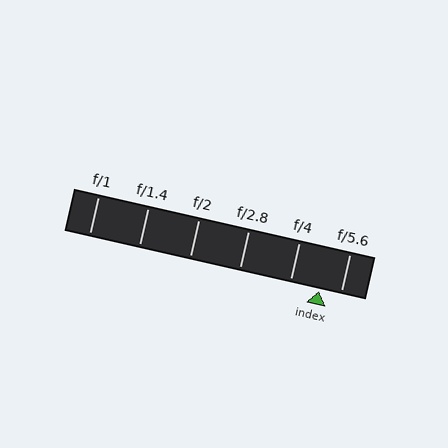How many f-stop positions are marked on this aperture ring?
There are 6 f-stop positions marked.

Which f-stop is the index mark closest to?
The index mark is closest to f/5.6.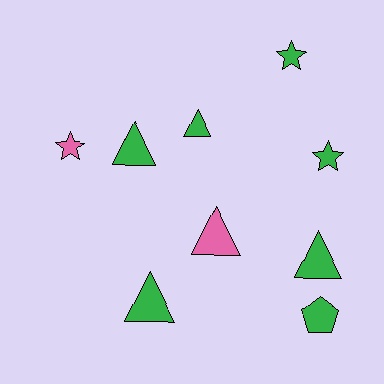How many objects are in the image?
There are 9 objects.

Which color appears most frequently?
Green, with 7 objects.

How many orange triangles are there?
There are no orange triangles.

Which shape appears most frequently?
Triangle, with 5 objects.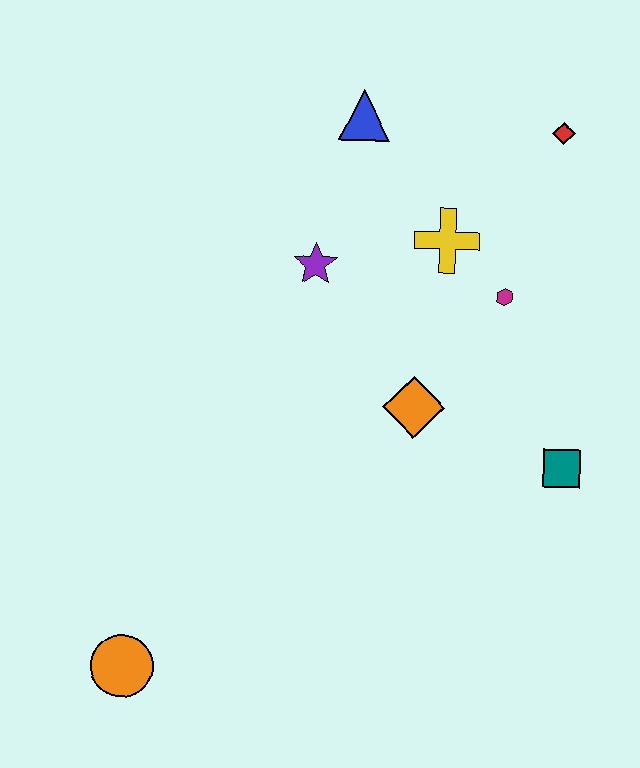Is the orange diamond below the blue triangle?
Yes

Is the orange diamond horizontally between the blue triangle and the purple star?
No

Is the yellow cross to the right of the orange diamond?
Yes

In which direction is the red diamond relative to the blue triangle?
The red diamond is to the right of the blue triangle.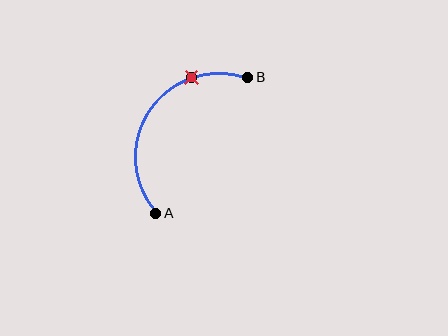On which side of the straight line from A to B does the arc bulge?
The arc bulges above and to the left of the straight line connecting A and B.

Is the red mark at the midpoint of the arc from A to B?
No. The red mark lies on the arc but is closer to endpoint B. The arc midpoint would be at the point on the curve equidistant along the arc from both A and B.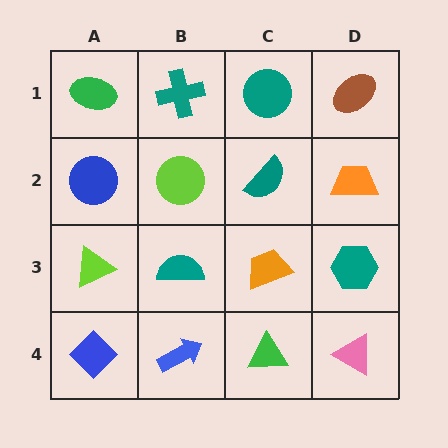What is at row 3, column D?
A teal hexagon.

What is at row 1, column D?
A brown ellipse.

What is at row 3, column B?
A teal semicircle.